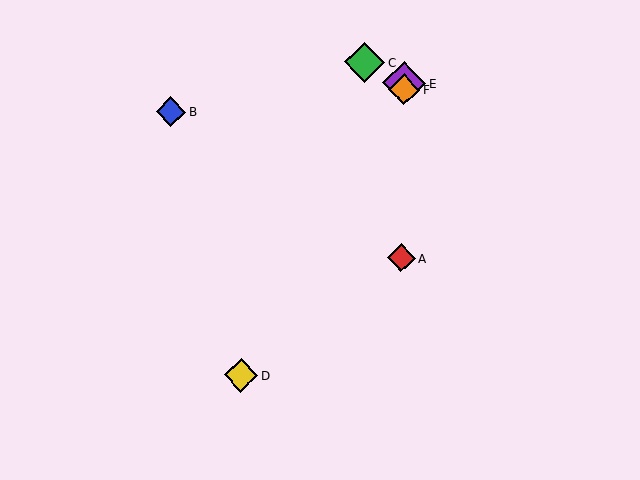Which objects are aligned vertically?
Objects A, E, F are aligned vertically.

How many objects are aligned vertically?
3 objects (A, E, F) are aligned vertically.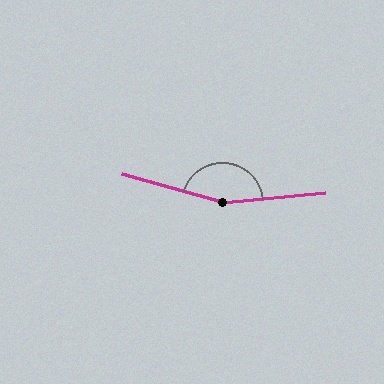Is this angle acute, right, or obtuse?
It is obtuse.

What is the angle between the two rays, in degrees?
Approximately 158 degrees.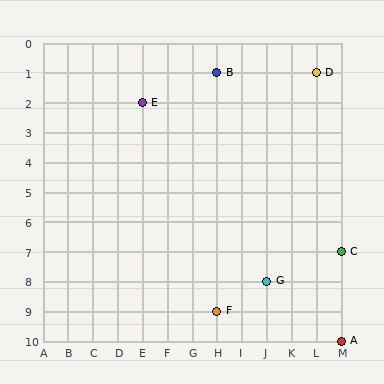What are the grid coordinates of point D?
Point D is at grid coordinates (L, 1).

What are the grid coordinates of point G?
Point G is at grid coordinates (J, 8).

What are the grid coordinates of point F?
Point F is at grid coordinates (H, 9).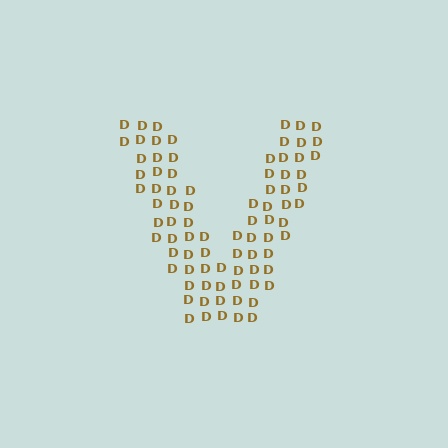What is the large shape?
The large shape is the letter V.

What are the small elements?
The small elements are letter D's.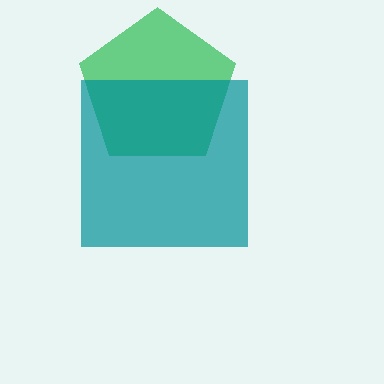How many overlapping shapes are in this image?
There are 2 overlapping shapes in the image.